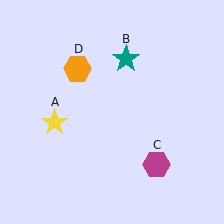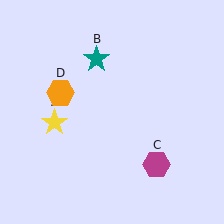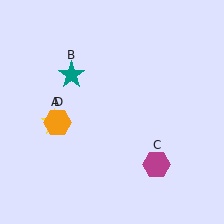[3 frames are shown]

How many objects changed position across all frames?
2 objects changed position: teal star (object B), orange hexagon (object D).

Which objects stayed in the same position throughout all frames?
Yellow star (object A) and magenta hexagon (object C) remained stationary.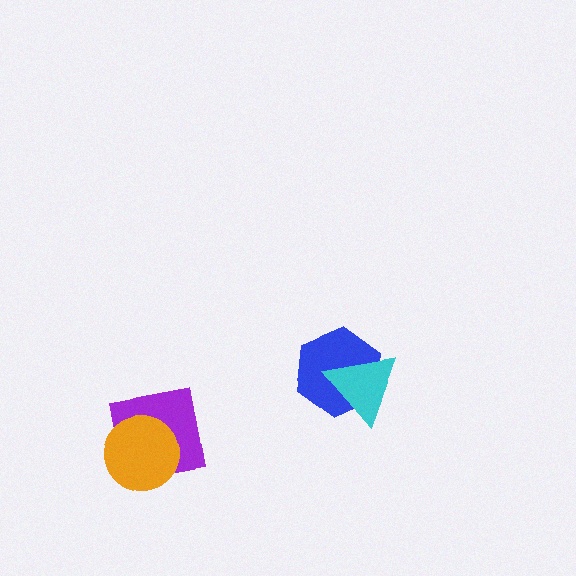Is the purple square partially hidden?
Yes, it is partially covered by another shape.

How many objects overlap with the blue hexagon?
1 object overlaps with the blue hexagon.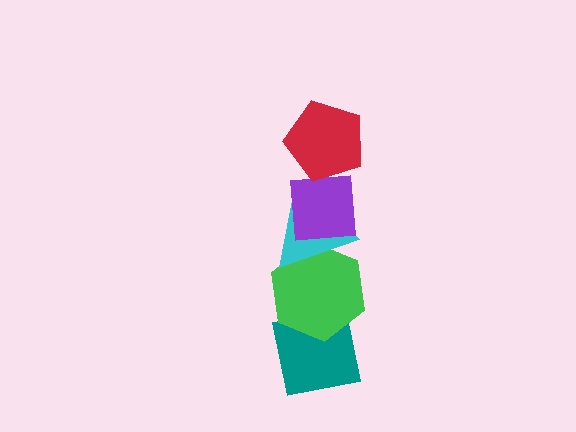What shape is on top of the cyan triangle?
The purple square is on top of the cyan triangle.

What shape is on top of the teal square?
The green hexagon is on top of the teal square.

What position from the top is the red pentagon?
The red pentagon is 1st from the top.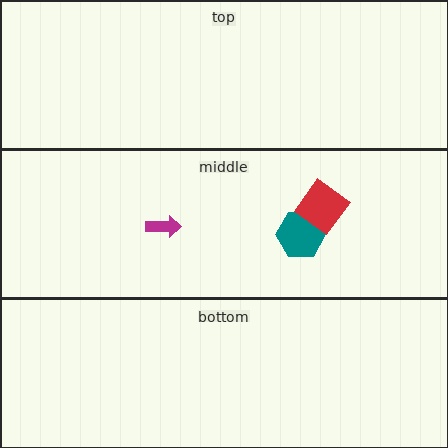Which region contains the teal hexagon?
The middle region.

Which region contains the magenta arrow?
The middle region.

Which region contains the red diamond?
The middle region.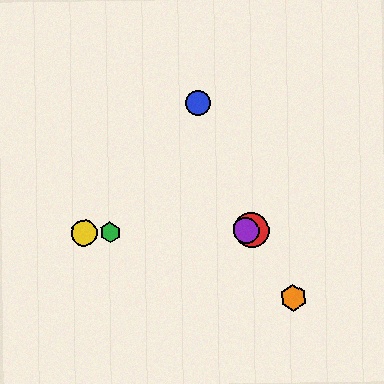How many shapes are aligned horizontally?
4 shapes (the red circle, the green hexagon, the yellow circle, the purple circle) are aligned horizontally.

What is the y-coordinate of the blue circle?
The blue circle is at y≈103.